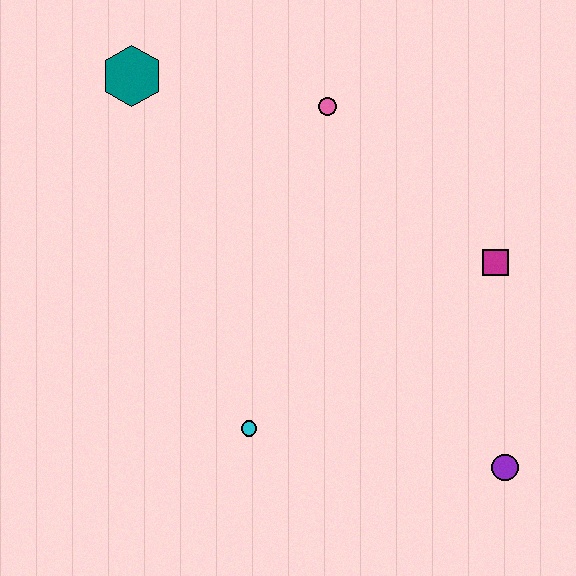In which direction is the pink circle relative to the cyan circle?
The pink circle is above the cyan circle.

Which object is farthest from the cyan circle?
The teal hexagon is farthest from the cyan circle.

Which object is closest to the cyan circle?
The purple circle is closest to the cyan circle.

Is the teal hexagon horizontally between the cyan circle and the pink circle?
No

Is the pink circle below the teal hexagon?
Yes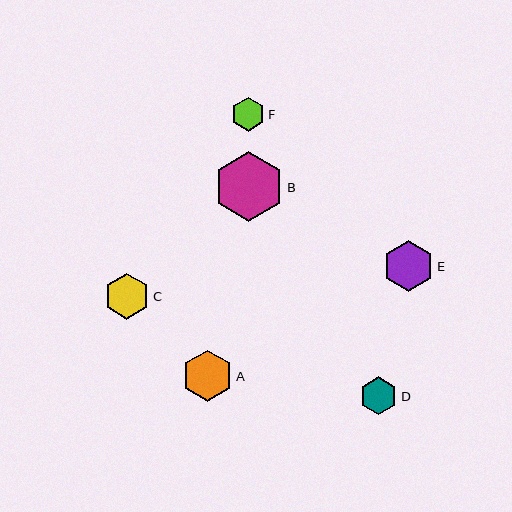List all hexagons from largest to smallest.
From largest to smallest: B, A, E, C, D, F.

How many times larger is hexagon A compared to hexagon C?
Hexagon A is approximately 1.1 times the size of hexagon C.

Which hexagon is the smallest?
Hexagon F is the smallest with a size of approximately 34 pixels.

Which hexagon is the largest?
Hexagon B is the largest with a size of approximately 69 pixels.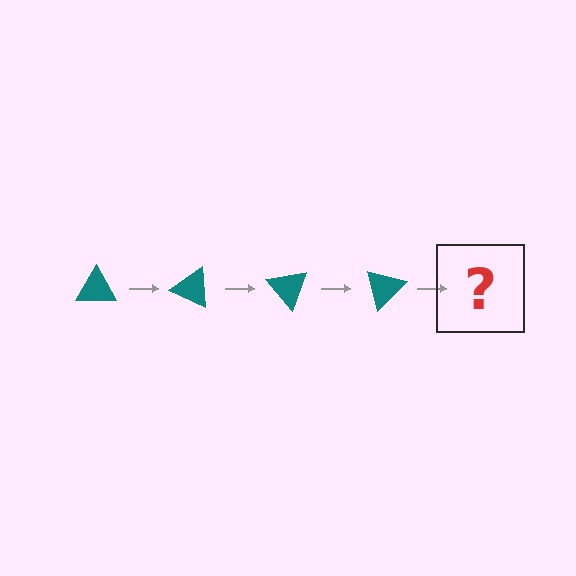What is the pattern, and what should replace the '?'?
The pattern is that the triangle rotates 25 degrees each step. The '?' should be a teal triangle rotated 100 degrees.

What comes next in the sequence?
The next element should be a teal triangle rotated 100 degrees.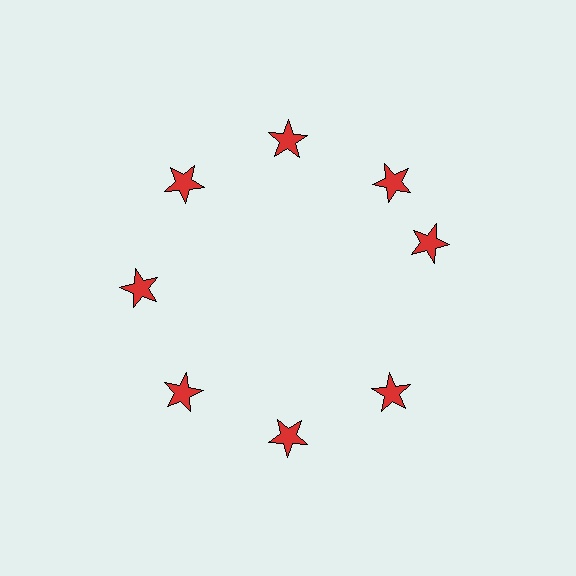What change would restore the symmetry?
The symmetry would be restored by rotating it back into even spacing with its neighbors so that all 8 stars sit at equal angles and equal distance from the center.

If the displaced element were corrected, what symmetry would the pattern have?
It would have 8-fold rotational symmetry — the pattern would map onto itself every 45 degrees.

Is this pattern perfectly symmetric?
No. The 8 red stars are arranged in a ring, but one element near the 3 o'clock position is rotated out of alignment along the ring, breaking the 8-fold rotational symmetry.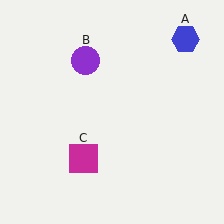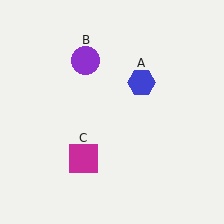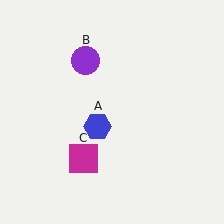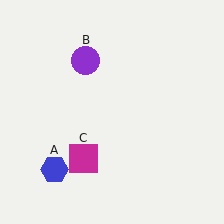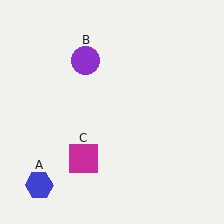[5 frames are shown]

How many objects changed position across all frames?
1 object changed position: blue hexagon (object A).